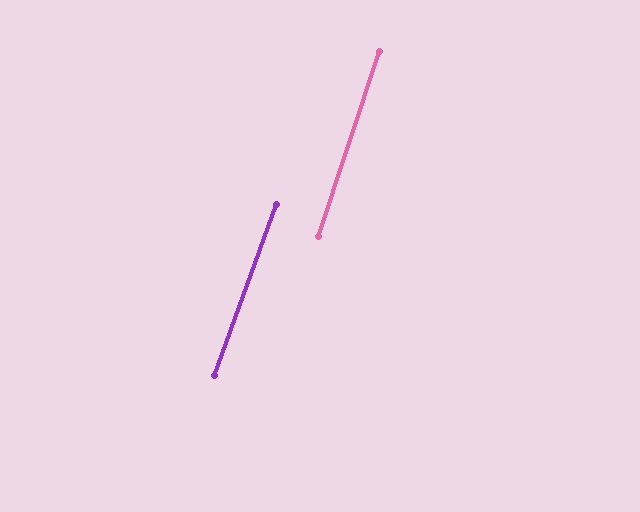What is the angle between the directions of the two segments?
Approximately 2 degrees.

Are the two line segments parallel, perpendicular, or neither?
Parallel — their directions differ by only 1.5°.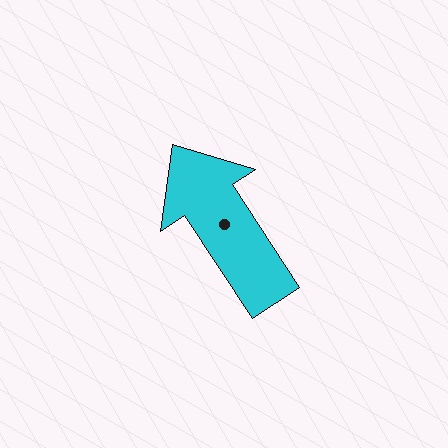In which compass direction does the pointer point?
Northwest.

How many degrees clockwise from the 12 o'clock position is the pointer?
Approximately 327 degrees.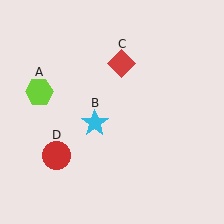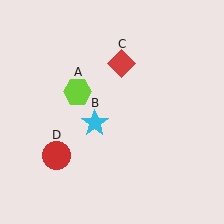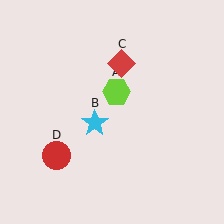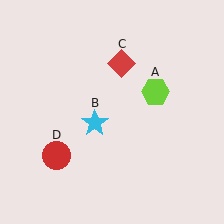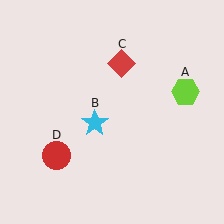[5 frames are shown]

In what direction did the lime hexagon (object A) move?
The lime hexagon (object A) moved right.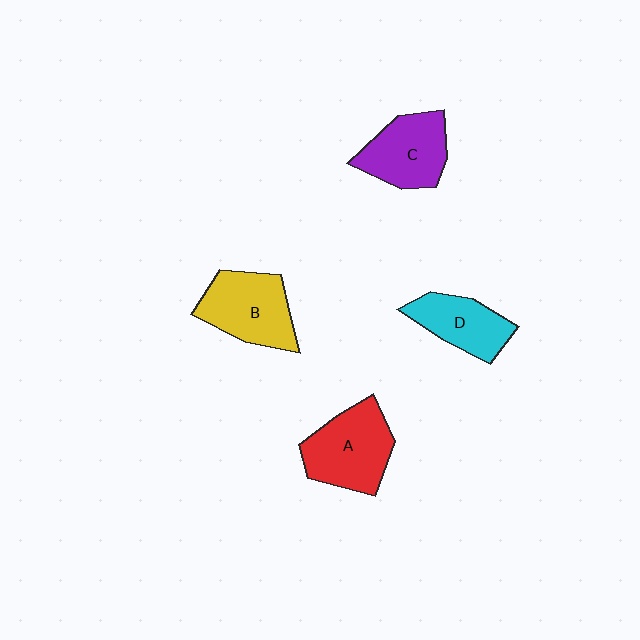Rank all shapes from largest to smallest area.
From largest to smallest: A (red), B (yellow), C (purple), D (cyan).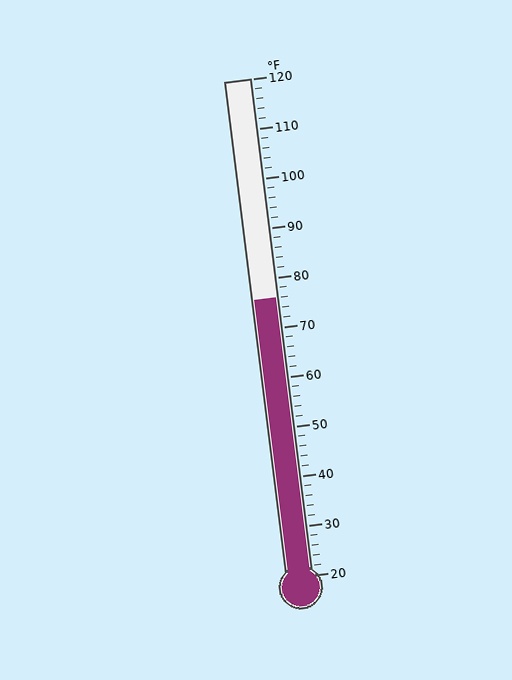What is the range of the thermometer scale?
The thermometer scale ranges from 20°F to 120°F.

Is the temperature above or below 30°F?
The temperature is above 30°F.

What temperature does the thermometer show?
The thermometer shows approximately 76°F.